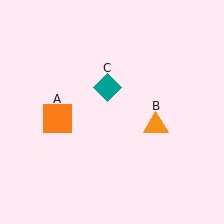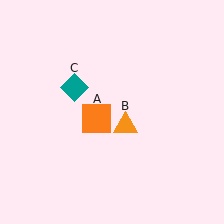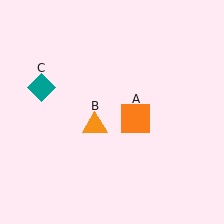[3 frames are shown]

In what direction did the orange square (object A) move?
The orange square (object A) moved right.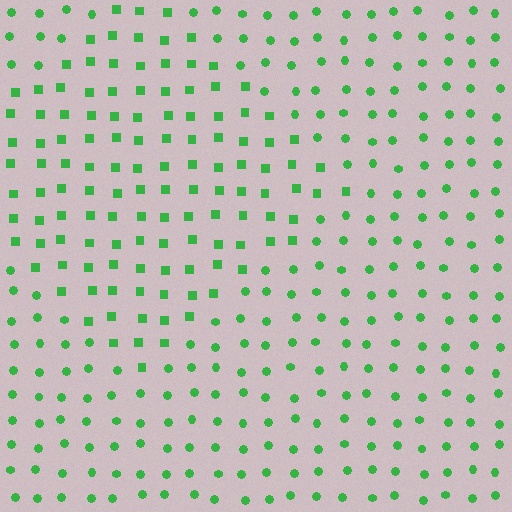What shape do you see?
I see a diamond.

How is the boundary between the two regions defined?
The boundary is defined by a change in element shape: squares inside vs. circles outside. All elements share the same color and spacing.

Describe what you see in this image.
The image is filled with small green elements arranged in a uniform grid. A diamond-shaped region contains squares, while the surrounding area contains circles. The boundary is defined purely by the change in element shape.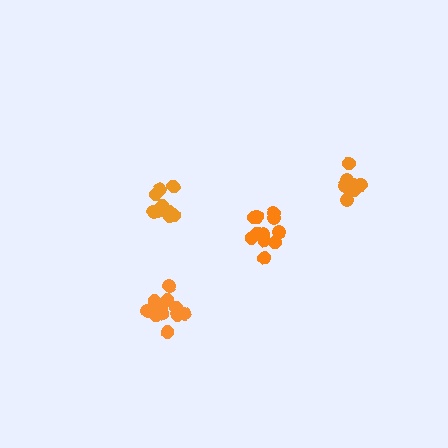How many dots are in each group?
Group 1: 10 dots, Group 2: 12 dots, Group 3: 9 dots, Group 4: 12 dots (43 total).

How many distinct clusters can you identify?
There are 4 distinct clusters.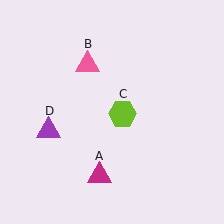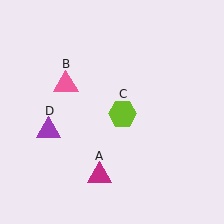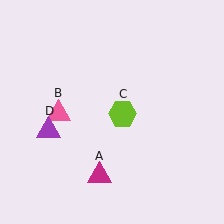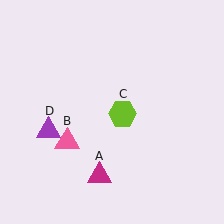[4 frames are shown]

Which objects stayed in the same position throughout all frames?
Magenta triangle (object A) and lime hexagon (object C) and purple triangle (object D) remained stationary.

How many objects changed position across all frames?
1 object changed position: pink triangle (object B).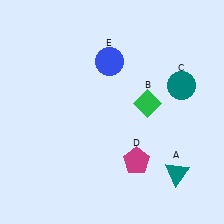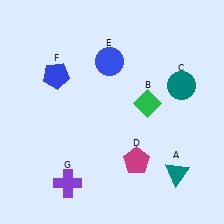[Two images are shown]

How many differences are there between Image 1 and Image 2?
There are 2 differences between the two images.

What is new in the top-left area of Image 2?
A blue pentagon (F) was added in the top-left area of Image 2.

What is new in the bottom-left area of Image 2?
A purple cross (G) was added in the bottom-left area of Image 2.